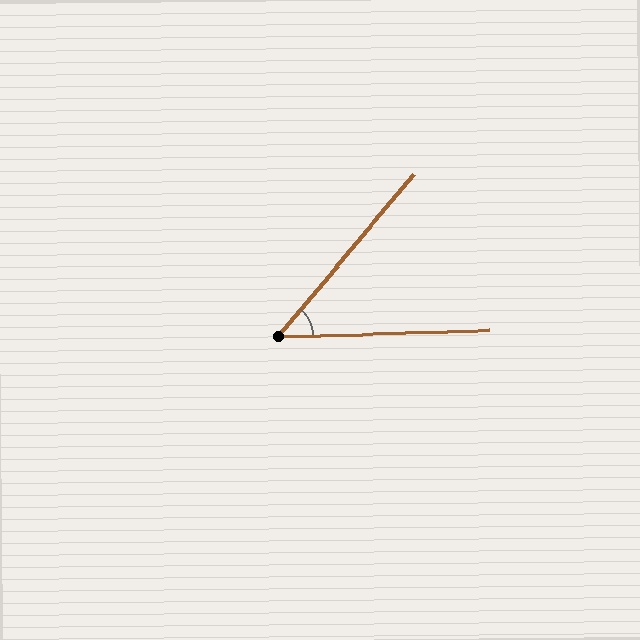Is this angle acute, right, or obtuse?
It is acute.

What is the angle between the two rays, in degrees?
Approximately 48 degrees.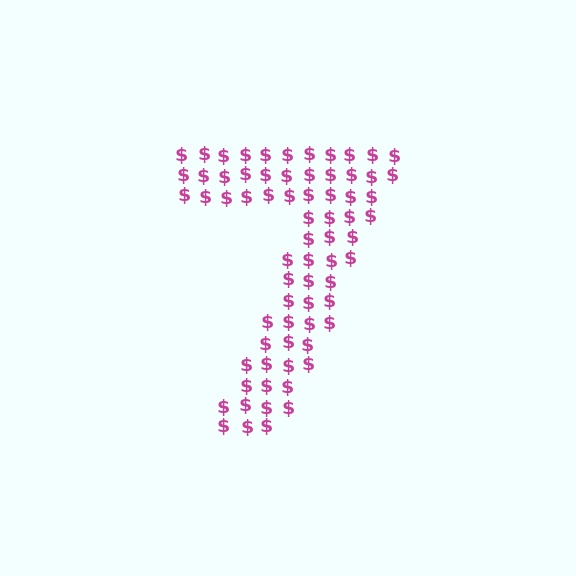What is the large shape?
The large shape is the digit 7.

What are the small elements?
The small elements are dollar signs.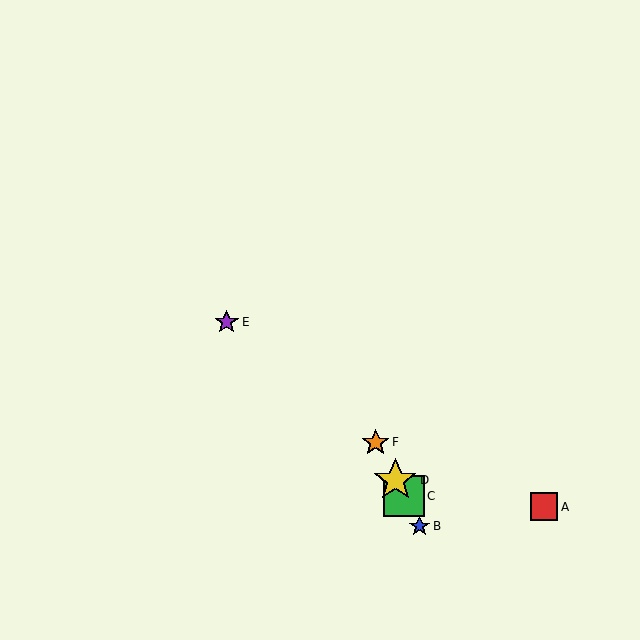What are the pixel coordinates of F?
Object F is at (376, 442).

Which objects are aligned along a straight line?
Objects B, C, D, F are aligned along a straight line.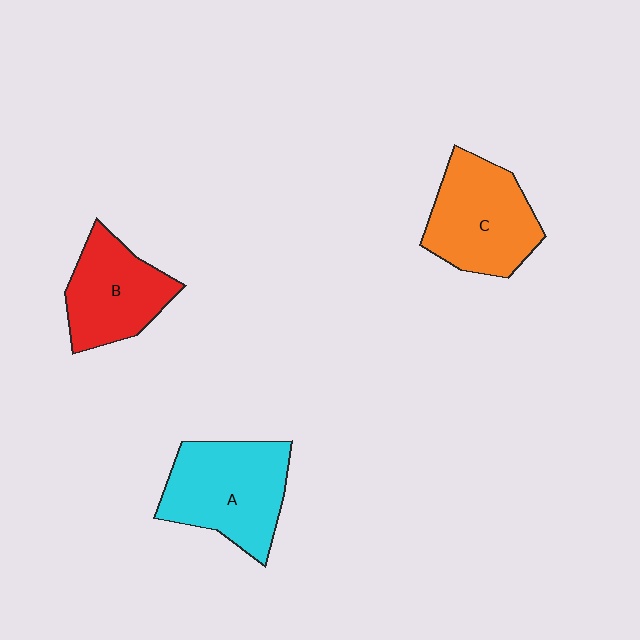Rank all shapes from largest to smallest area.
From largest to smallest: A (cyan), C (orange), B (red).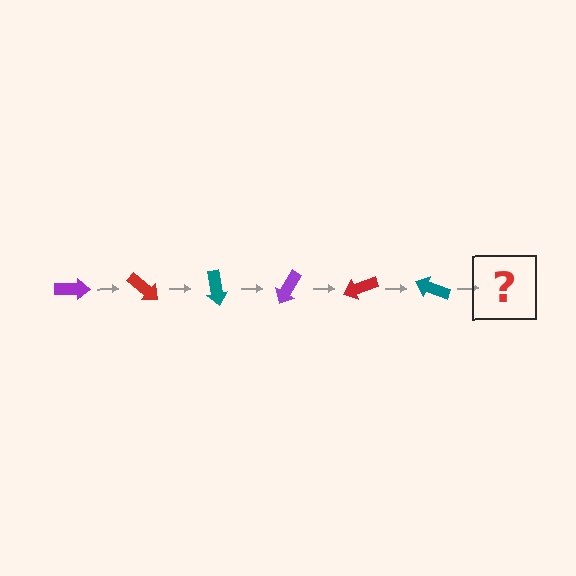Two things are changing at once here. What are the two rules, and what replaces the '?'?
The two rules are that it rotates 40 degrees each step and the color cycles through purple, red, and teal. The '?' should be a purple arrow, rotated 240 degrees from the start.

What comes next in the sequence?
The next element should be a purple arrow, rotated 240 degrees from the start.